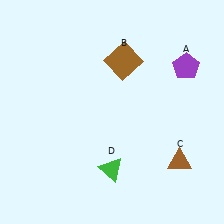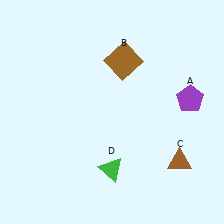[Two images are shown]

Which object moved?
The purple pentagon (A) moved down.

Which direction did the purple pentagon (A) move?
The purple pentagon (A) moved down.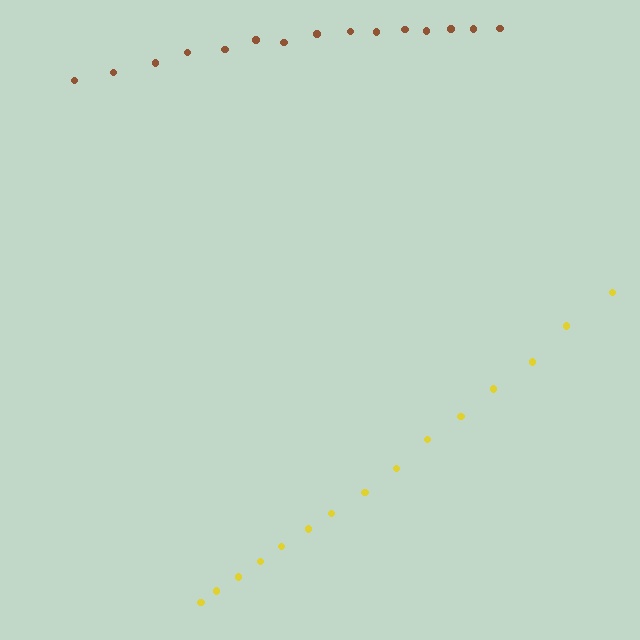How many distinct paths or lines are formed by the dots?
There are 2 distinct paths.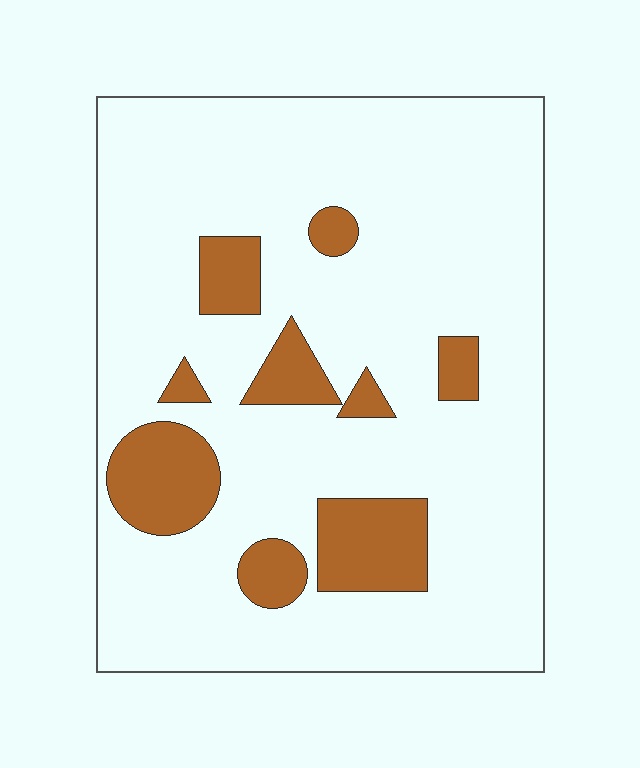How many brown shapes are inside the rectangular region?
9.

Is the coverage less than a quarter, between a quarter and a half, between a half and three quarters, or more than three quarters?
Less than a quarter.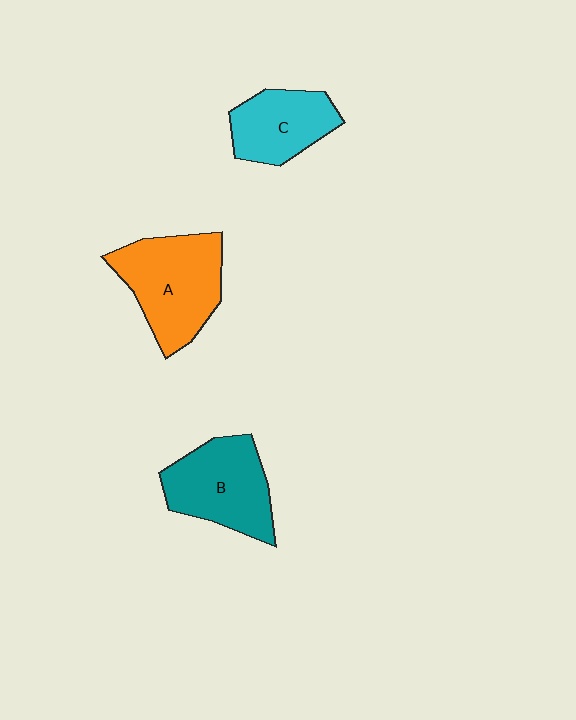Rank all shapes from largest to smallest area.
From largest to smallest: A (orange), B (teal), C (cyan).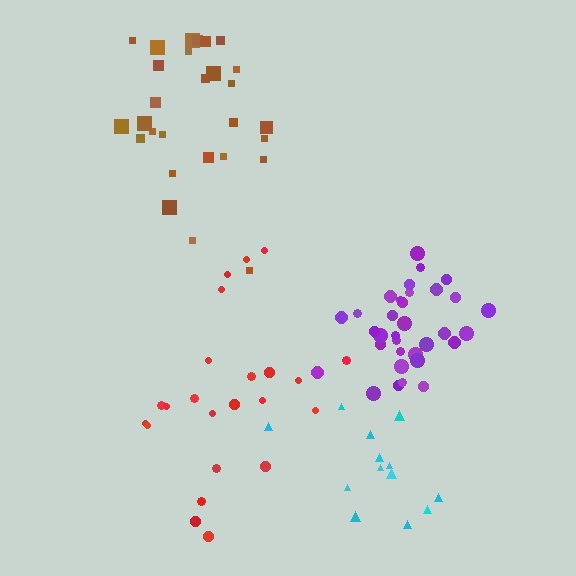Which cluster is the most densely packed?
Purple.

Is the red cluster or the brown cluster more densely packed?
Brown.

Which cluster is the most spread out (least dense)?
Cyan.